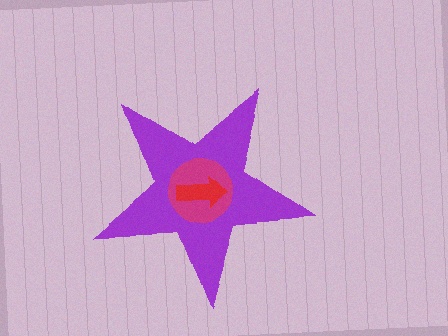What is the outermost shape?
The purple star.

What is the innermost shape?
The red arrow.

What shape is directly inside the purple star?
The magenta circle.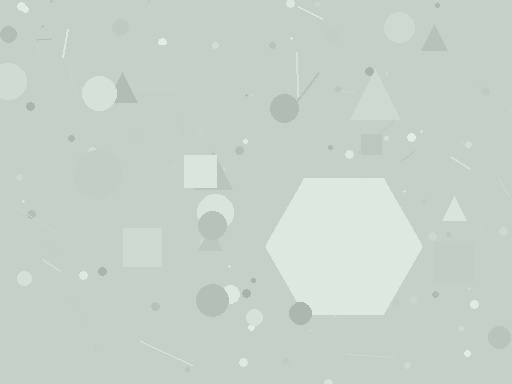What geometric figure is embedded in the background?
A hexagon is embedded in the background.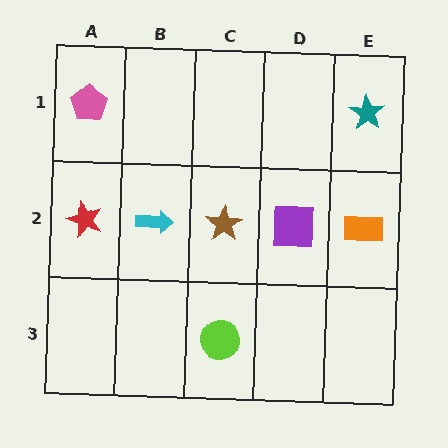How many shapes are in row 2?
5 shapes.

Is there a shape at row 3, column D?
No, that cell is empty.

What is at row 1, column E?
A teal star.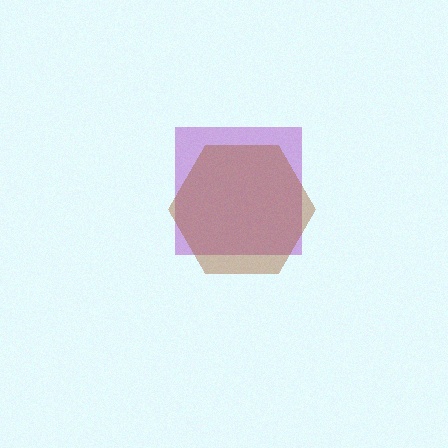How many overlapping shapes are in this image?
There are 2 overlapping shapes in the image.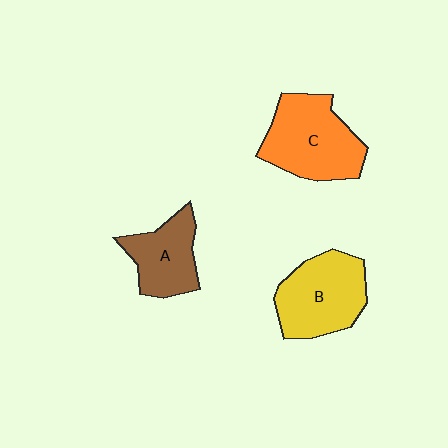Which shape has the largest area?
Shape C (orange).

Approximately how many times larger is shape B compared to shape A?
Approximately 1.3 times.